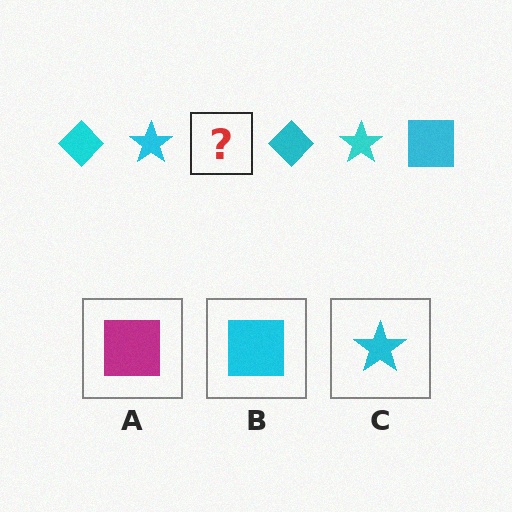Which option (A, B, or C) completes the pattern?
B.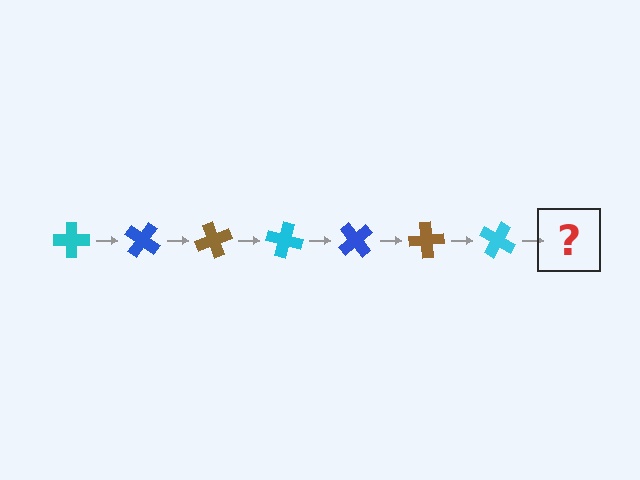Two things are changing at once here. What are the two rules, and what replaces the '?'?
The two rules are that it rotates 35 degrees each step and the color cycles through cyan, blue, and brown. The '?' should be a blue cross, rotated 245 degrees from the start.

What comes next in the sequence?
The next element should be a blue cross, rotated 245 degrees from the start.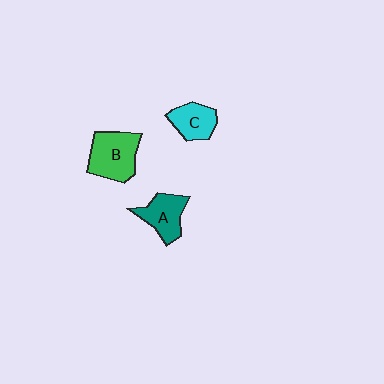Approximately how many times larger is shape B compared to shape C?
Approximately 1.5 times.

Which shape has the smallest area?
Shape C (cyan).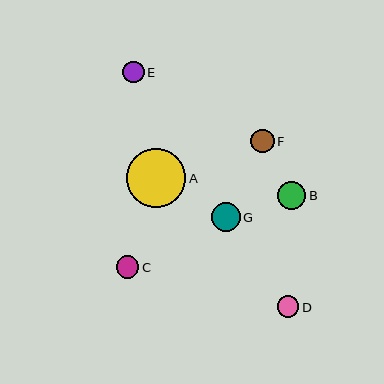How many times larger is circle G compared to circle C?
Circle G is approximately 1.3 times the size of circle C.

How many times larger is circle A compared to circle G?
Circle A is approximately 2.0 times the size of circle G.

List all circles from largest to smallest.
From largest to smallest: A, G, B, F, C, D, E.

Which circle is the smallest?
Circle E is the smallest with a size of approximately 21 pixels.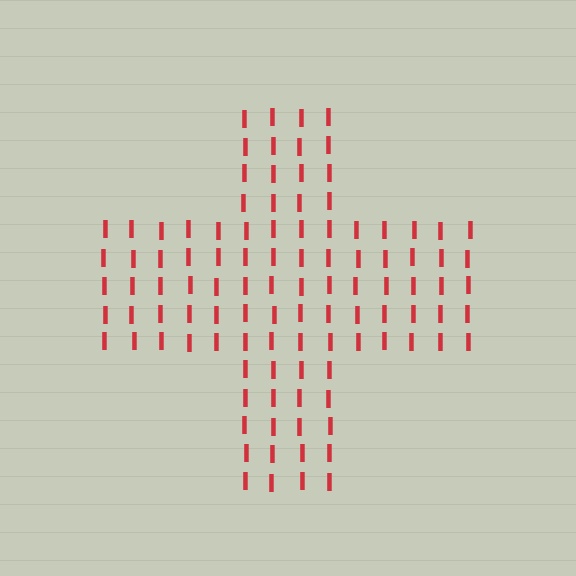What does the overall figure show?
The overall figure shows a cross.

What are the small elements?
The small elements are letter I's.